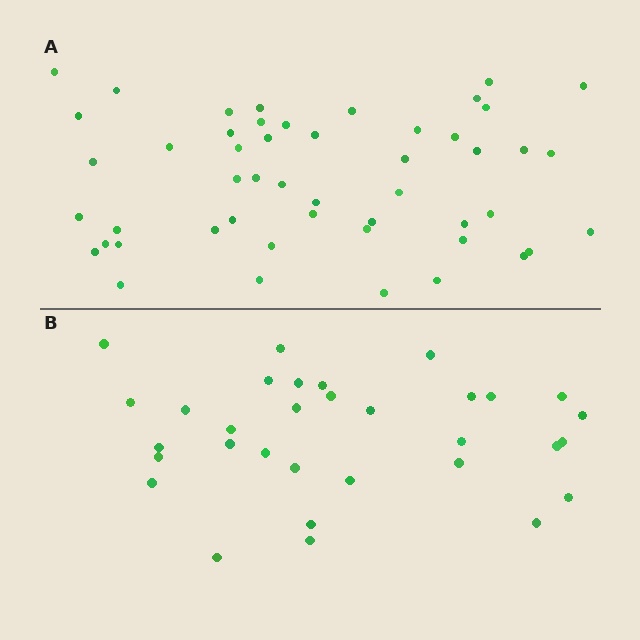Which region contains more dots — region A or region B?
Region A (the top region) has more dots.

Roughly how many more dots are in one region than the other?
Region A has approximately 20 more dots than region B.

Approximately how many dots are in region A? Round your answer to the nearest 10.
About 50 dots.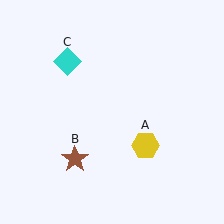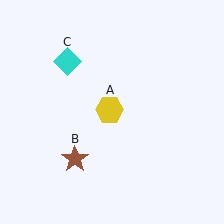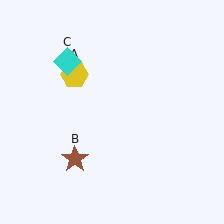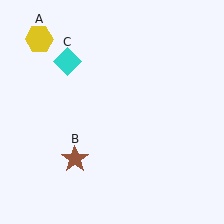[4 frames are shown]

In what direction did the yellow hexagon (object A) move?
The yellow hexagon (object A) moved up and to the left.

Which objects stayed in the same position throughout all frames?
Brown star (object B) and cyan diamond (object C) remained stationary.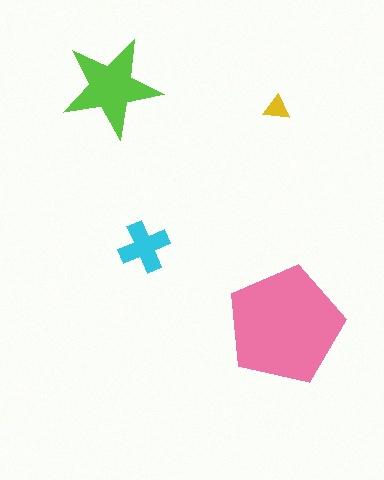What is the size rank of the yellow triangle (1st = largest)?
4th.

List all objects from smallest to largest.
The yellow triangle, the cyan cross, the lime star, the pink pentagon.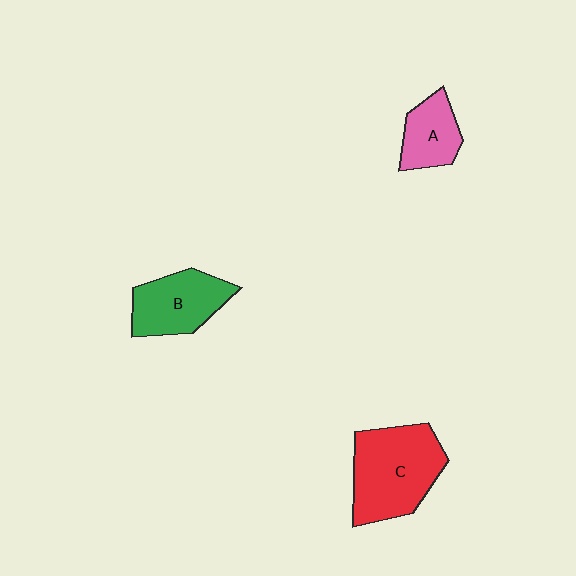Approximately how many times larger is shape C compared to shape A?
Approximately 2.0 times.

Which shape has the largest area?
Shape C (red).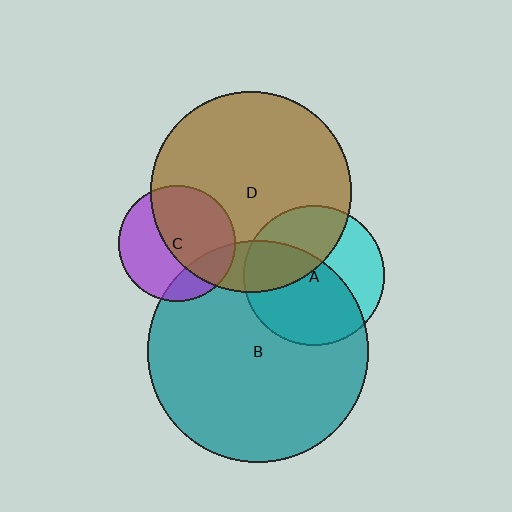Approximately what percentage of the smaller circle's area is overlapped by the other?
Approximately 15%.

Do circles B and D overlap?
Yes.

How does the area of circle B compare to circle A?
Approximately 2.5 times.